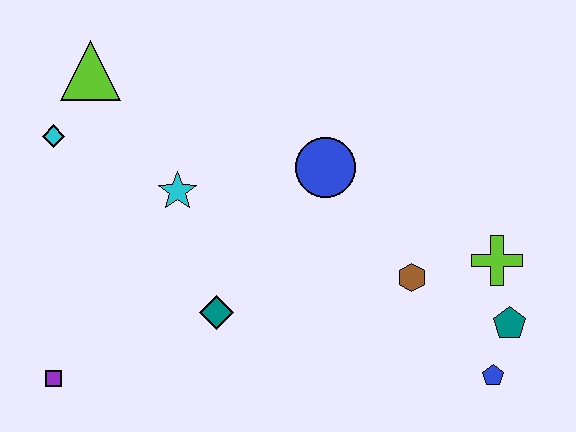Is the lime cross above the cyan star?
No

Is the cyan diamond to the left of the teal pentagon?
Yes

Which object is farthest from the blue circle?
The purple square is farthest from the blue circle.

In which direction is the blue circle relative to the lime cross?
The blue circle is to the left of the lime cross.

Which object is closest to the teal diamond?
The cyan star is closest to the teal diamond.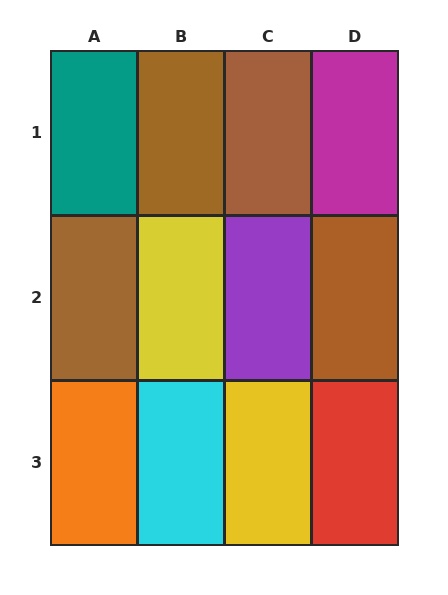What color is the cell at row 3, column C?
Yellow.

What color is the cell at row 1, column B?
Brown.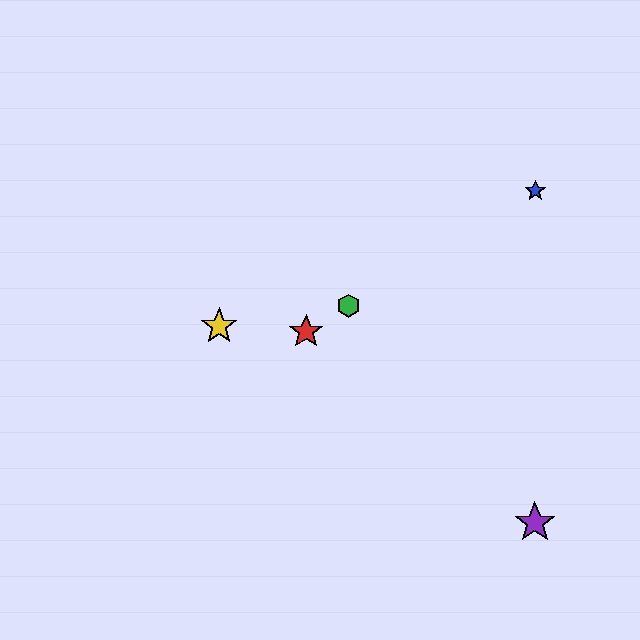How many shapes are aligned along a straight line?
3 shapes (the red star, the blue star, the green hexagon) are aligned along a straight line.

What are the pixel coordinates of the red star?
The red star is at (306, 331).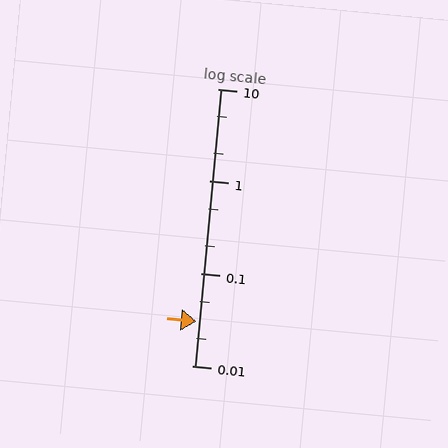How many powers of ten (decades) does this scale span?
The scale spans 3 decades, from 0.01 to 10.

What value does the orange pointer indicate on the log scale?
The pointer indicates approximately 0.03.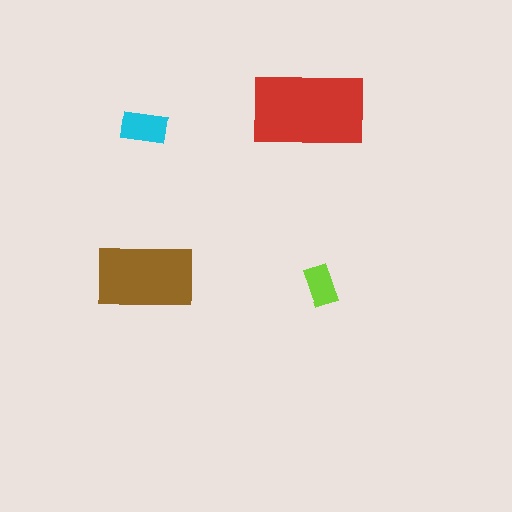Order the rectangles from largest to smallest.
the red one, the brown one, the cyan one, the lime one.